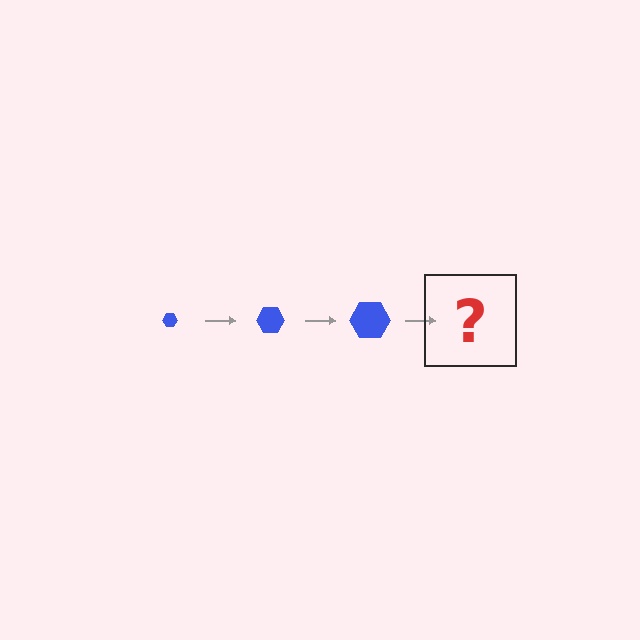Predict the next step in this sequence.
The next step is a blue hexagon, larger than the previous one.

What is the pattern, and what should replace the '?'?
The pattern is that the hexagon gets progressively larger each step. The '?' should be a blue hexagon, larger than the previous one.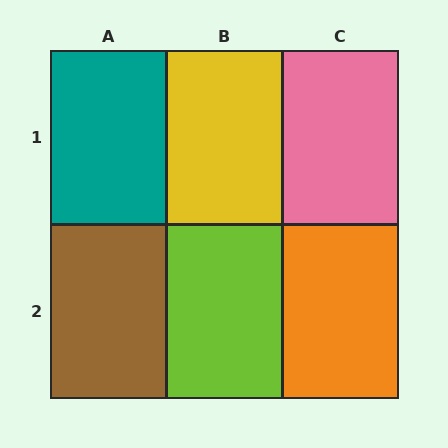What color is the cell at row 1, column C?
Pink.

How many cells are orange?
1 cell is orange.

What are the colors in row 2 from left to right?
Brown, lime, orange.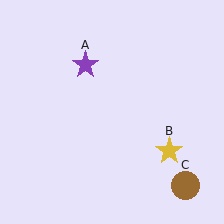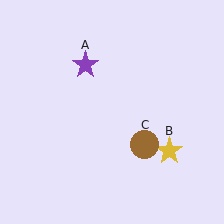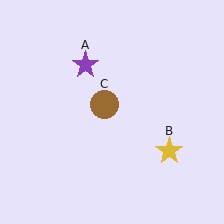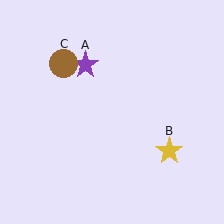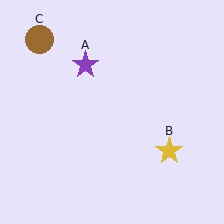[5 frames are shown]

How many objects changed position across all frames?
1 object changed position: brown circle (object C).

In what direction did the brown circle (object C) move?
The brown circle (object C) moved up and to the left.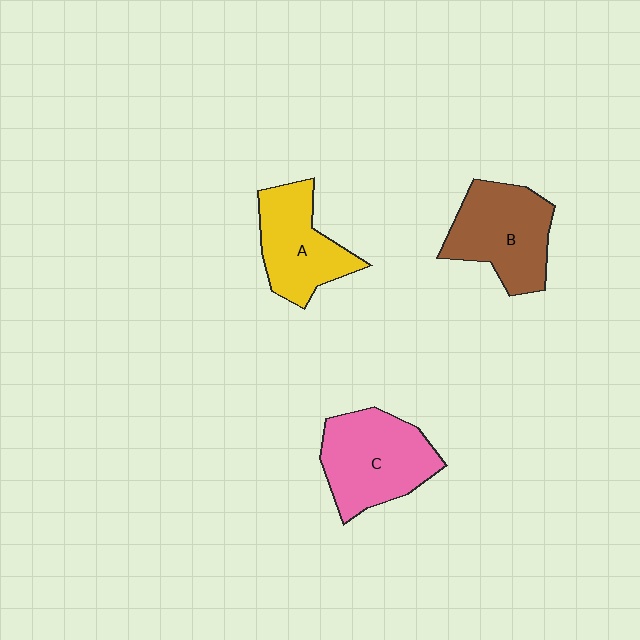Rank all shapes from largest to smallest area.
From largest to smallest: C (pink), B (brown), A (yellow).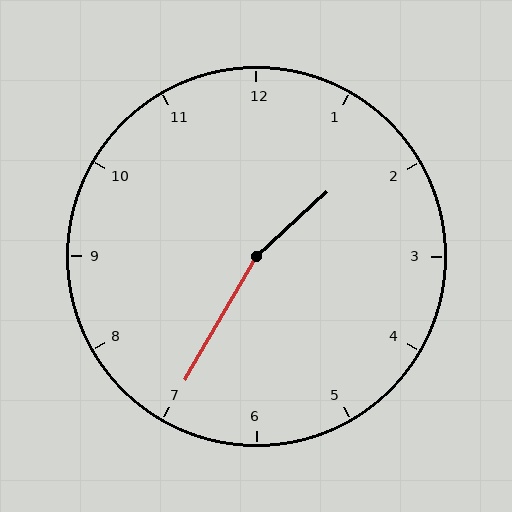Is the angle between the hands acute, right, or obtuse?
It is obtuse.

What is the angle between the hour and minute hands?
Approximately 162 degrees.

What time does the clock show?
1:35.